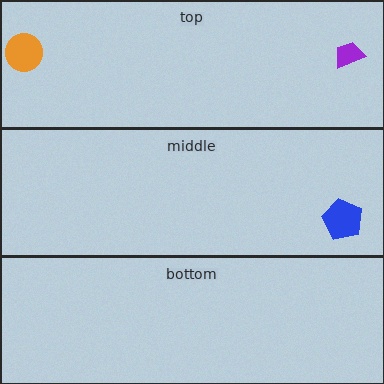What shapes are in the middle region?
The blue pentagon.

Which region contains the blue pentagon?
The middle region.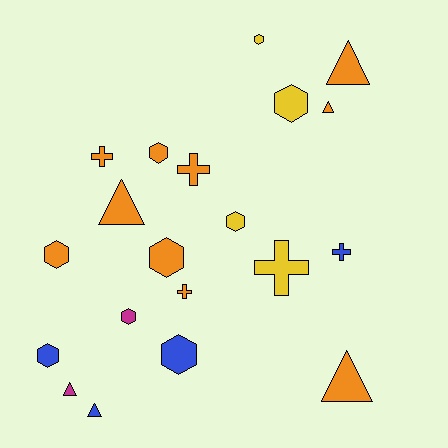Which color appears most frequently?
Orange, with 10 objects.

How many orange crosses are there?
There are 3 orange crosses.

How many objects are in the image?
There are 20 objects.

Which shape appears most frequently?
Hexagon, with 9 objects.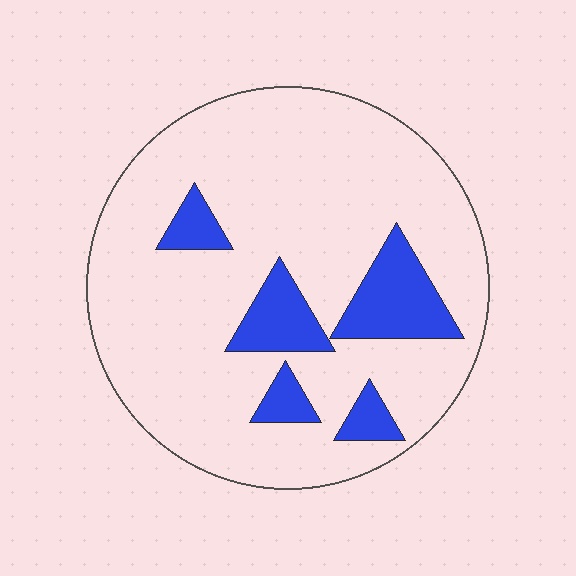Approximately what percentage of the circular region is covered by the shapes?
Approximately 15%.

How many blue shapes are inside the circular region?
5.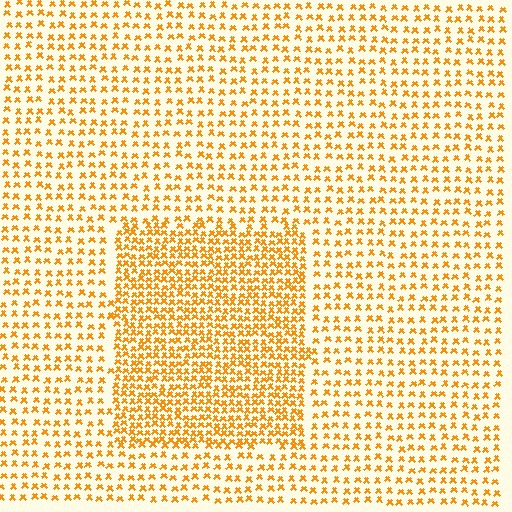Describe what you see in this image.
The image contains small orange elements arranged at two different densities. A rectangle-shaped region is visible where the elements are more densely packed than the surrounding area.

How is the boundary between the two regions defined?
The boundary is defined by a change in element density (approximately 2.0x ratio). All elements are the same color, size, and shape.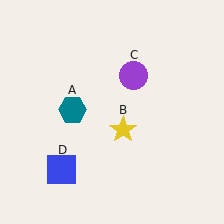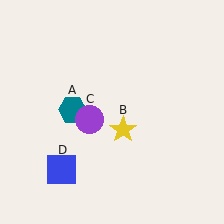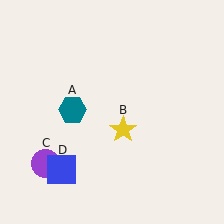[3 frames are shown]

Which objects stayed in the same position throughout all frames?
Teal hexagon (object A) and yellow star (object B) and blue square (object D) remained stationary.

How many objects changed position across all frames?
1 object changed position: purple circle (object C).